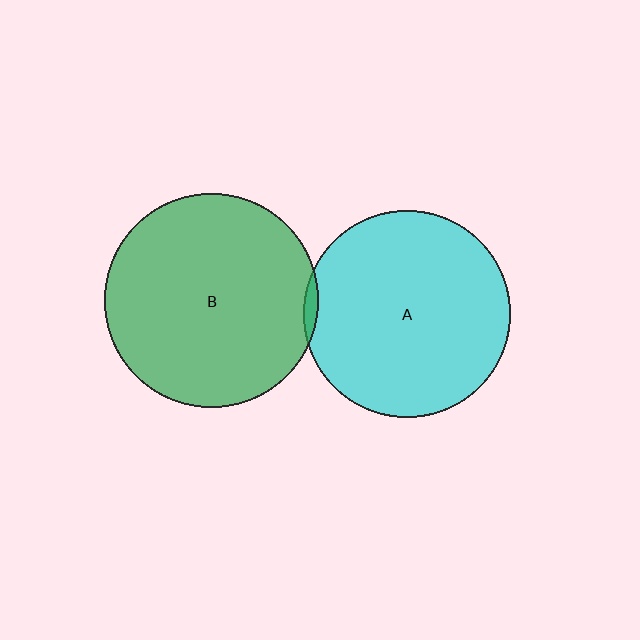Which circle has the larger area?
Circle B (green).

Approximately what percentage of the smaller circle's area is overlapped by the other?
Approximately 5%.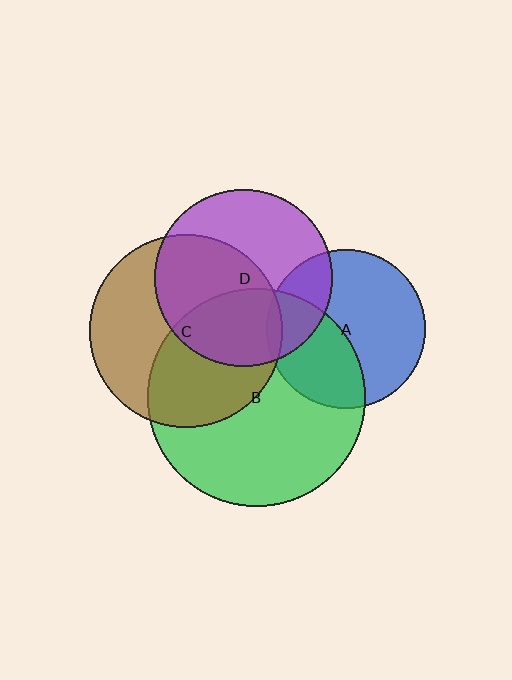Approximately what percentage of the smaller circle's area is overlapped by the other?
Approximately 50%.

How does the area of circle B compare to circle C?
Approximately 1.3 times.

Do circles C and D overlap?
Yes.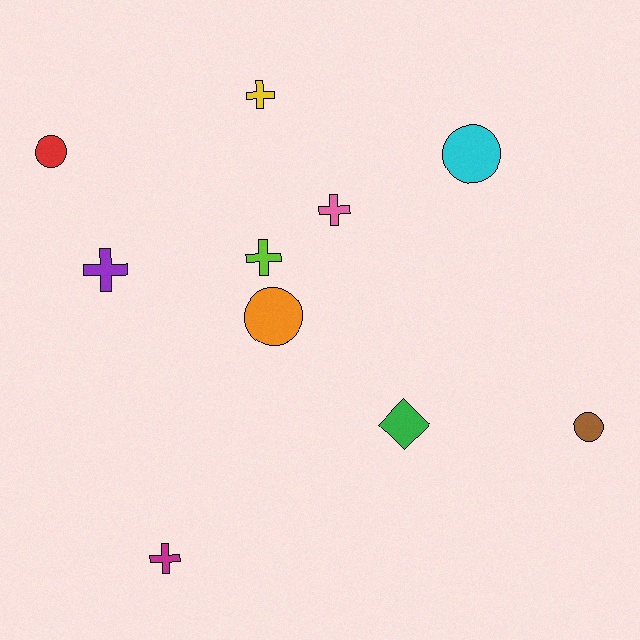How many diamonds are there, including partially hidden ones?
There is 1 diamond.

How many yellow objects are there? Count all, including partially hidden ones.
There is 1 yellow object.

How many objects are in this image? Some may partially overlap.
There are 10 objects.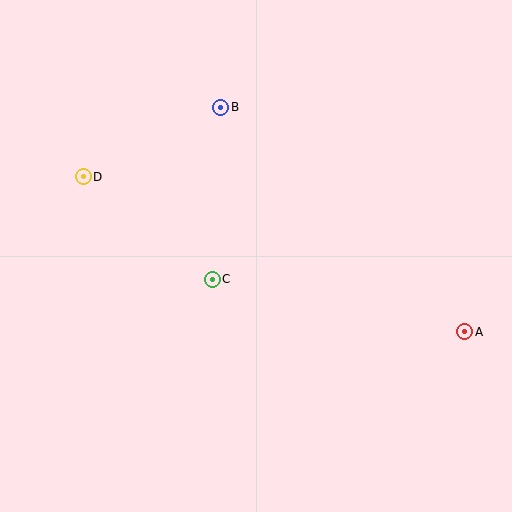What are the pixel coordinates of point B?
Point B is at (221, 107).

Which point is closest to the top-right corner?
Point B is closest to the top-right corner.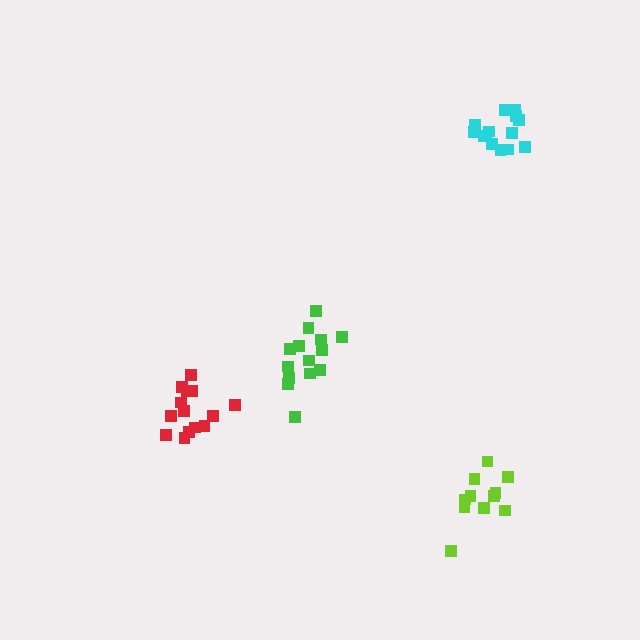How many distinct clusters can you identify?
There are 4 distinct clusters.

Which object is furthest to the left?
The red cluster is leftmost.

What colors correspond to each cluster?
The clusters are colored: green, lime, red, cyan.